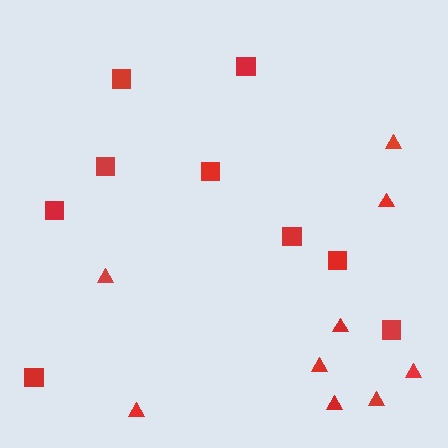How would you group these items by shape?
There are 2 groups: one group of squares (9) and one group of triangles (9).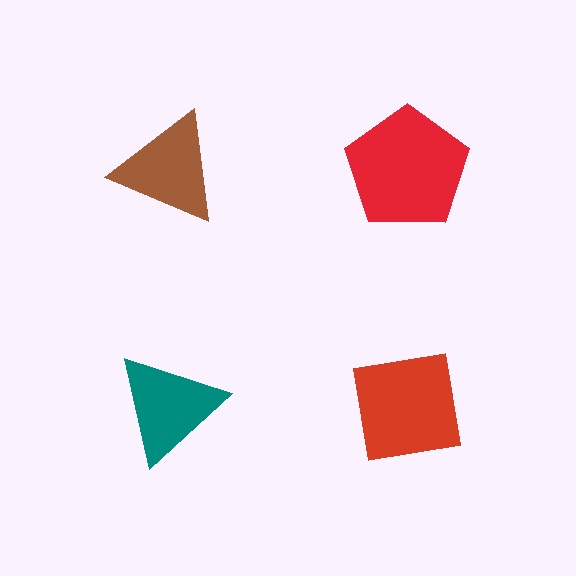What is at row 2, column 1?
A teal triangle.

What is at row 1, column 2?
A red pentagon.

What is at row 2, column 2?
A red square.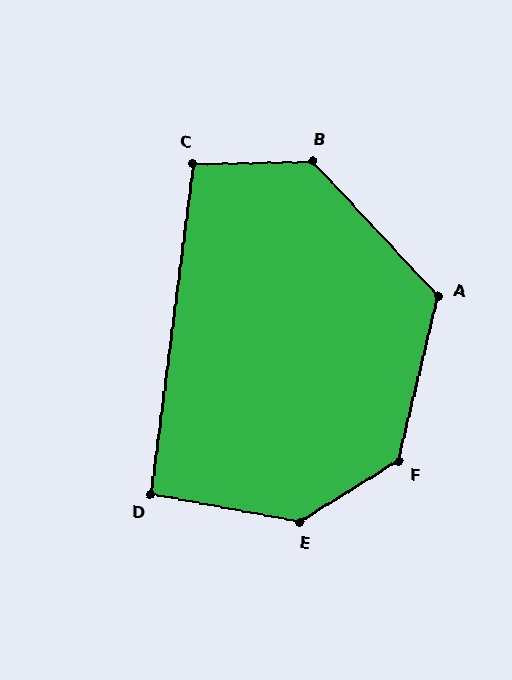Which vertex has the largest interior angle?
E, at approximately 138 degrees.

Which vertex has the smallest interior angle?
D, at approximately 93 degrees.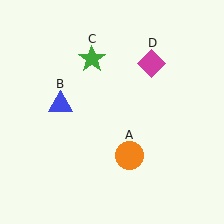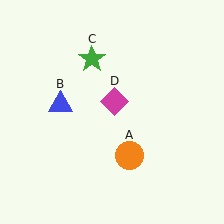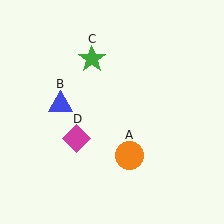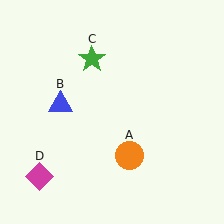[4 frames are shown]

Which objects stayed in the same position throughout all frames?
Orange circle (object A) and blue triangle (object B) and green star (object C) remained stationary.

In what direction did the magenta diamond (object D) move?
The magenta diamond (object D) moved down and to the left.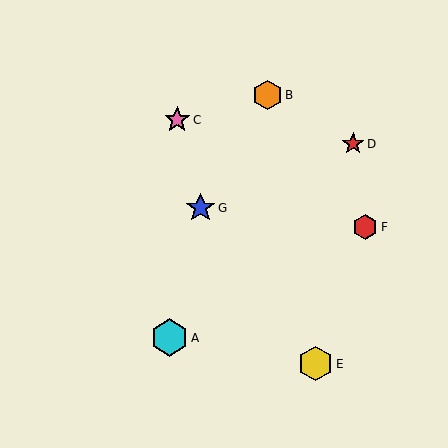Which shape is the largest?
The cyan hexagon (labeled A) is the largest.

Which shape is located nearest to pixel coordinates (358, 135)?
The red star (labeled D) at (353, 144) is nearest to that location.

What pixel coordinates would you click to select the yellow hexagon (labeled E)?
Click at (315, 364) to select the yellow hexagon E.